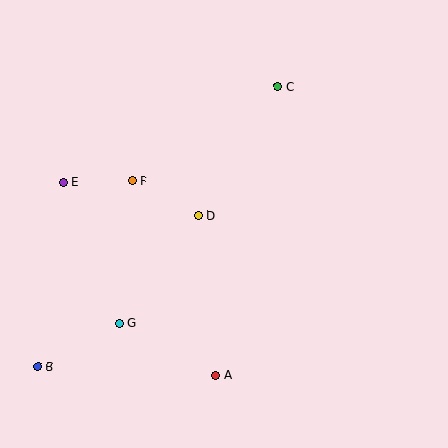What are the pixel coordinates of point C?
Point C is at (278, 87).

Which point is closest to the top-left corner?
Point E is closest to the top-left corner.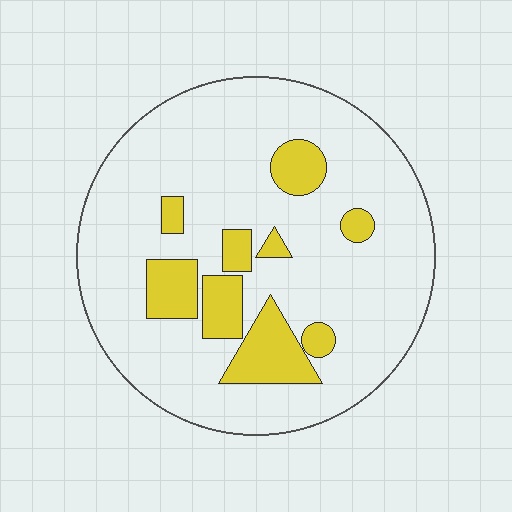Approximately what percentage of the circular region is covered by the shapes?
Approximately 15%.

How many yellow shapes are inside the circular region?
9.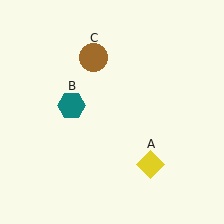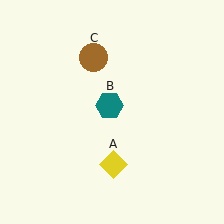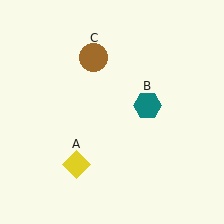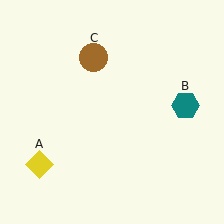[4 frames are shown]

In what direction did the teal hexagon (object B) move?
The teal hexagon (object B) moved right.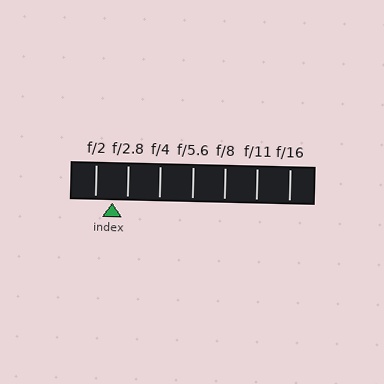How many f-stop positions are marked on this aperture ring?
There are 7 f-stop positions marked.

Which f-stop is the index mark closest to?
The index mark is closest to f/2.8.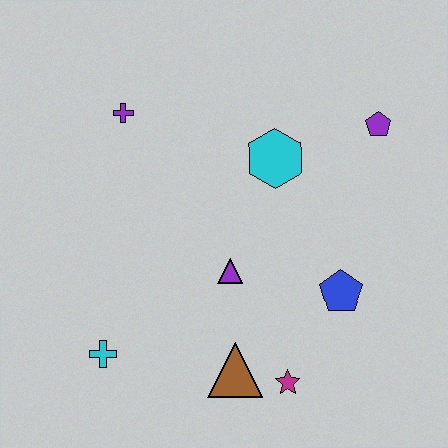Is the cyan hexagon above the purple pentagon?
No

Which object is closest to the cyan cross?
The brown triangle is closest to the cyan cross.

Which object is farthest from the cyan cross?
The purple pentagon is farthest from the cyan cross.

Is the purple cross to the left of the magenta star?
Yes